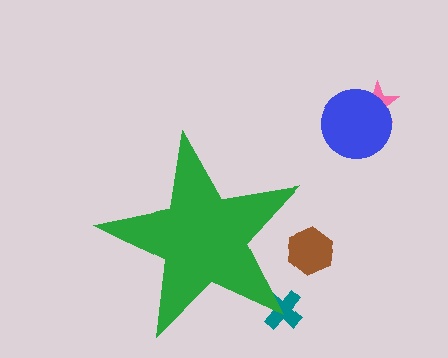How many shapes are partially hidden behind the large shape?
2 shapes are partially hidden.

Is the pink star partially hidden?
No, the pink star is fully visible.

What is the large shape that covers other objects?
A green star.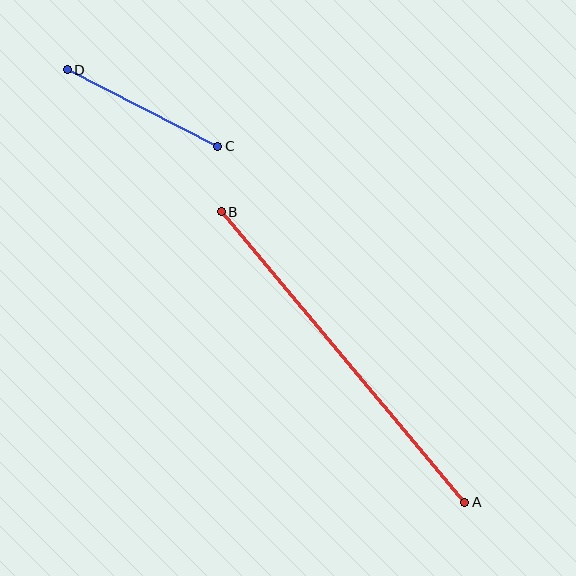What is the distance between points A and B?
The distance is approximately 379 pixels.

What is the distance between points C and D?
The distance is approximately 169 pixels.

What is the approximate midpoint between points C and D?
The midpoint is at approximately (142, 108) pixels.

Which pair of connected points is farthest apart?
Points A and B are farthest apart.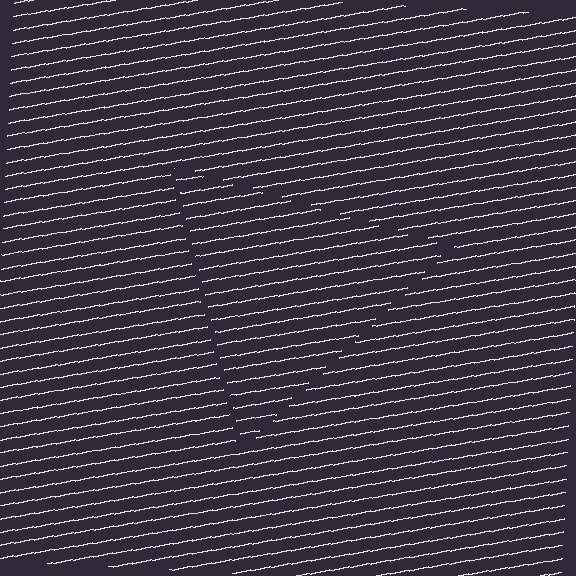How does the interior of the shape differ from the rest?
The interior of the shape contains the same grating, shifted by half a period — the contour is defined by the phase discontinuity where line-ends from the inner and outer gratings abut.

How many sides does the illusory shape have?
3 sides — the line-ends trace a triangle.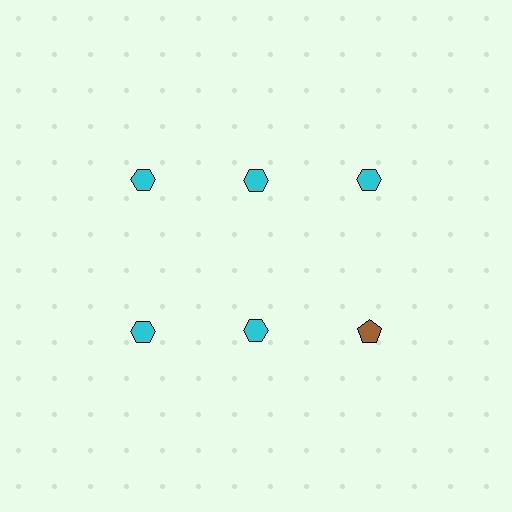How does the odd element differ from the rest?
It differs in both color (brown instead of cyan) and shape (pentagon instead of hexagon).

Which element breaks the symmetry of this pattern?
The brown pentagon in the second row, center column breaks the symmetry. All other shapes are cyan hexagons.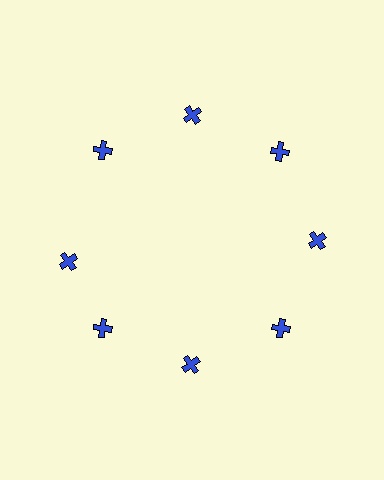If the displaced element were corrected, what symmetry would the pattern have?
It would have 8-fold rotational symmetry — the pattern would map onto itself every 45 degrees.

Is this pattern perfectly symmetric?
No. The 8 blue crosses are arranged in a ring, but one element near the 9 o'clock position is rotated out of alignment along the ring, breaking the 8-fold rotational symmetry.